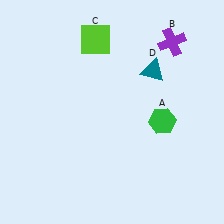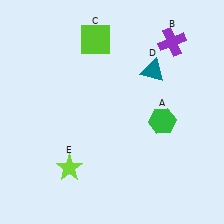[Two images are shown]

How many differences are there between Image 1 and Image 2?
There is 1 difference between the two images.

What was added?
A lime star (E) was added in Image 2.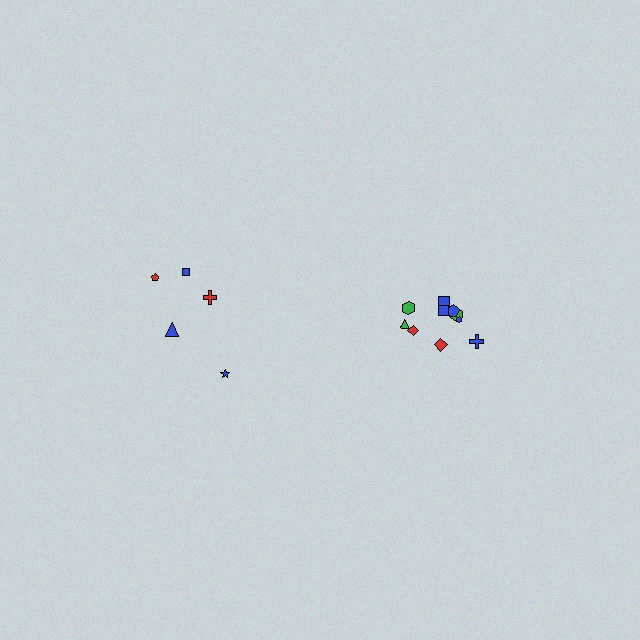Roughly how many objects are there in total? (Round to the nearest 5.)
Roughly 15 objects in total.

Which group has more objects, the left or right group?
The right group.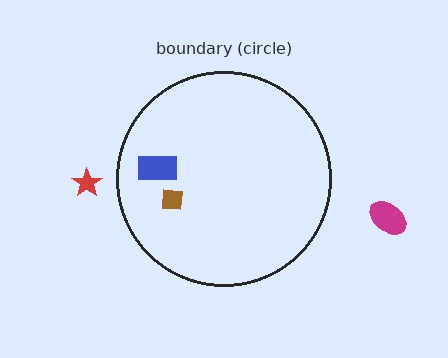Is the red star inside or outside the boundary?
Outside.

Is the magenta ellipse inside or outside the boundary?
Outside.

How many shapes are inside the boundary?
2 inside, 2 outside.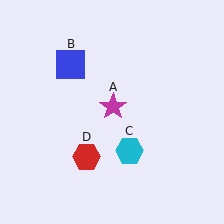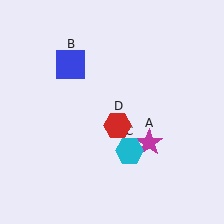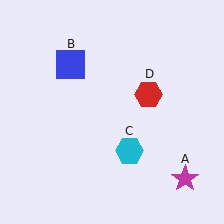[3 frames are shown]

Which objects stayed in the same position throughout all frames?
Blue square (object B) and cyan hexagon (object C) remained stationary.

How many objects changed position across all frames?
2 objects changed position: magenta star (object A), red hexagon (object D).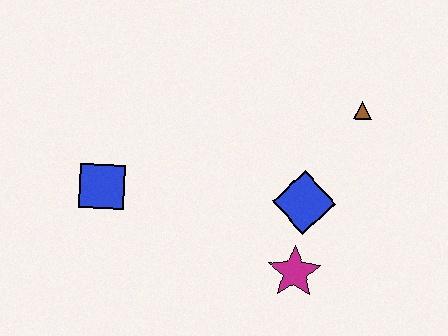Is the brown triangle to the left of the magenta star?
No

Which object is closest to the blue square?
The blue diamond is closest to the blue square.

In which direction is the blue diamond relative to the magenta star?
The blue diamond is above the magenta star.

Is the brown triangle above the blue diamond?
Yes